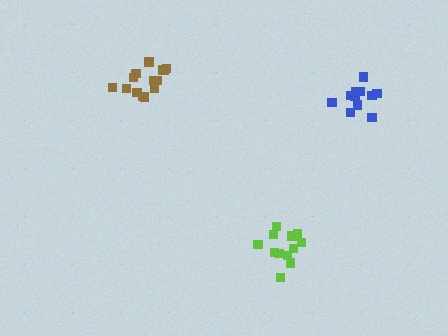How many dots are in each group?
Group 1: 12 dots, Group 2: 15 dots, Group 3: 12 dots (39 total).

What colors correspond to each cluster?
The clusters are colored: blue, brown, lime.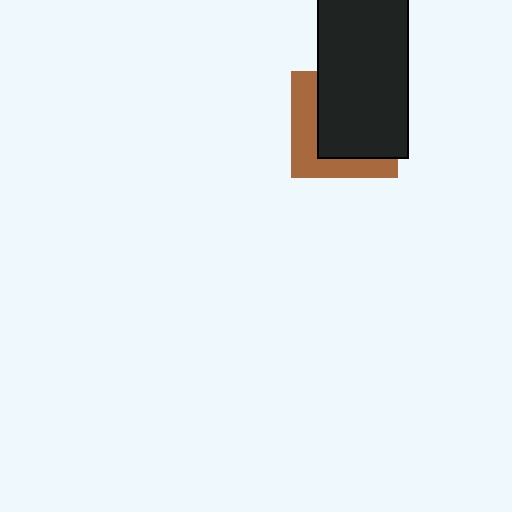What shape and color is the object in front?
The object in front is a black rectangle.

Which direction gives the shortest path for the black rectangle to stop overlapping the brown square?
Moving toward the upper-right gives the shortest separation.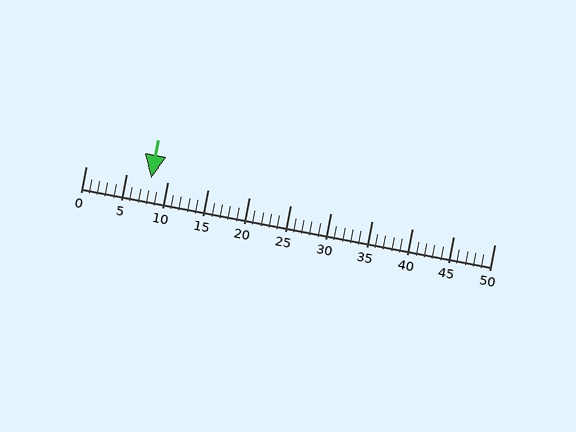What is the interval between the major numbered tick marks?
The major tick marks are spaced 5 units apart.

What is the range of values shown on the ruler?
The ruler shows values from 0 to 50.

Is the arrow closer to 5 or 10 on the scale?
The arrow is closer to 10.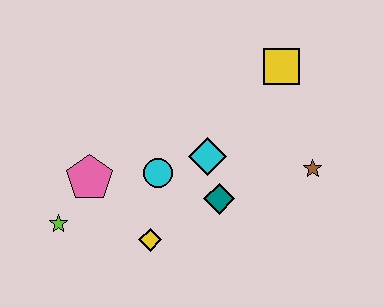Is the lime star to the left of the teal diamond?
Yes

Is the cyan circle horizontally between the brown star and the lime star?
Yes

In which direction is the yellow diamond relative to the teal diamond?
The yellow diamond is to the left of the teal diamond.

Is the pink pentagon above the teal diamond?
Yes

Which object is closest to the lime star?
The pink pentagon is closest to the lime star.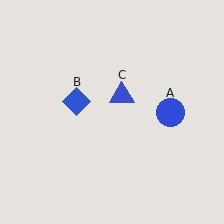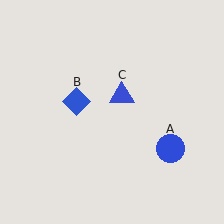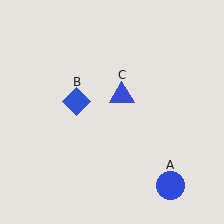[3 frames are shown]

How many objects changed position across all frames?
1 object changed position: blue circle (object A).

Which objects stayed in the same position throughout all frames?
Blue diamond (object B) and blue triangle (object C) remained stationary.